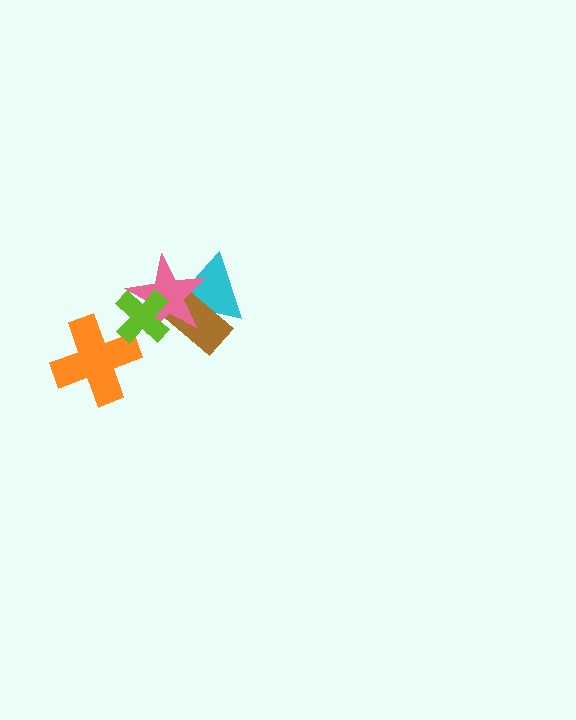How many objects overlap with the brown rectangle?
2 objects overlap with the brown rectangle.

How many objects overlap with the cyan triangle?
2 objects overlap with the cyan triangle.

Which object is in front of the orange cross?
The lime cross is in front of the orange cross.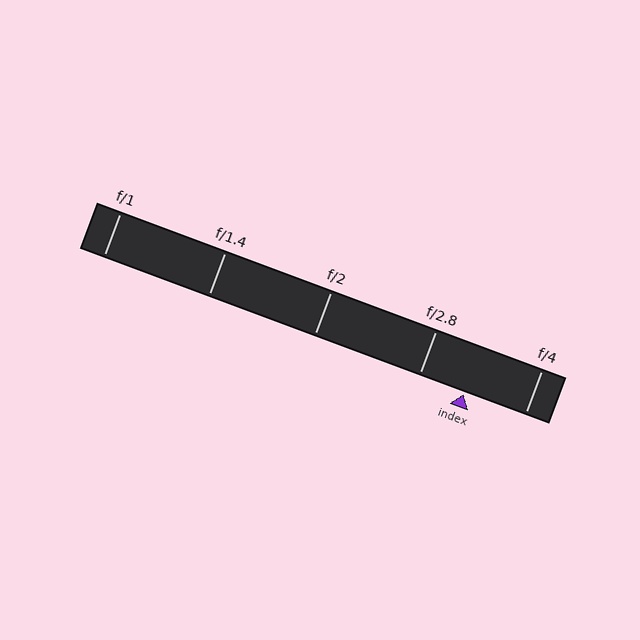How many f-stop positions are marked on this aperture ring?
There are 5 f-stop positions marked.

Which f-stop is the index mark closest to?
The index mark is closest to f/2.8.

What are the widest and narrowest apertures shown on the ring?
The widest aperture shown is f/1 and the narrowest is f/4.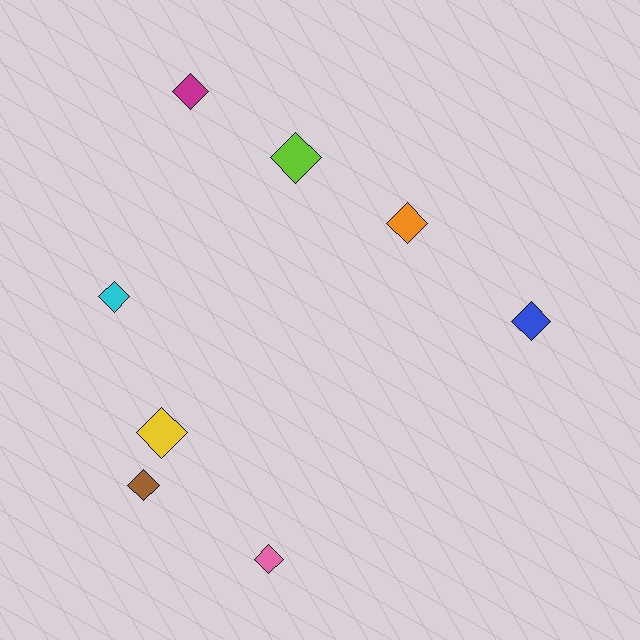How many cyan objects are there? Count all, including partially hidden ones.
There is 1 cyan object.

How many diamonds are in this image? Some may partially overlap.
There are 8 diamonds.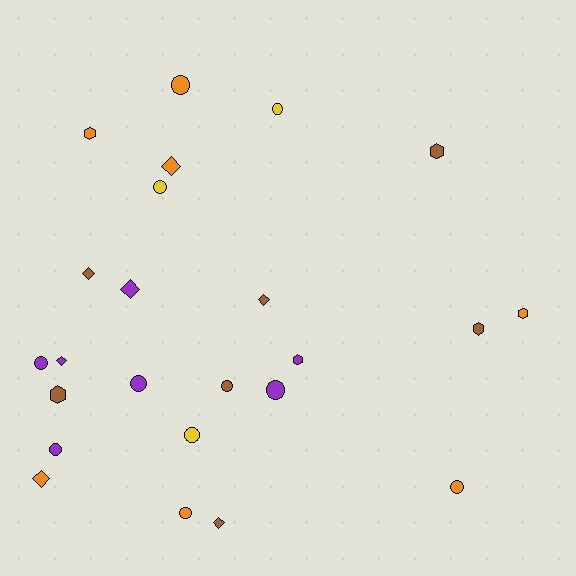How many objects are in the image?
There are 24 objects.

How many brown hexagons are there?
There are 3 brown hexagons.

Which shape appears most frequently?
Circle, with 11 objects.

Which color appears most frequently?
Brown, with 7 objects.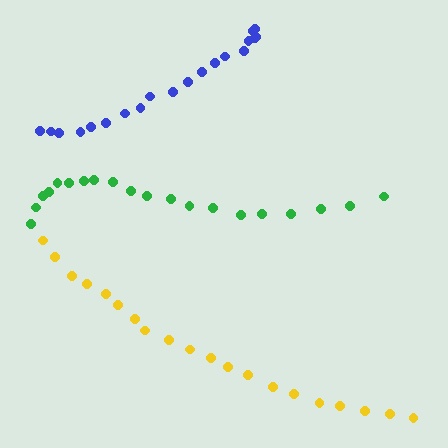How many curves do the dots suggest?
There are 3 distinct paths.